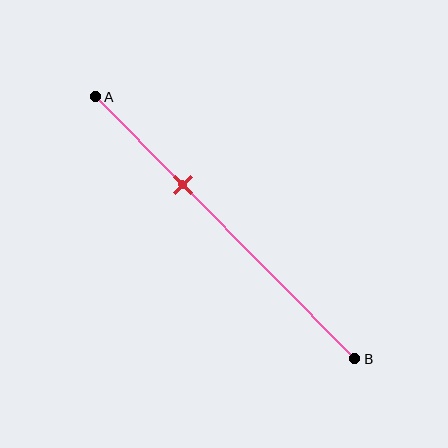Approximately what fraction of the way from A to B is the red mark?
The red mark is approximately 35% of the way from A to B.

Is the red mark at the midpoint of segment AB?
No, the mark is at about 35% from A, not at the 50% midpoint.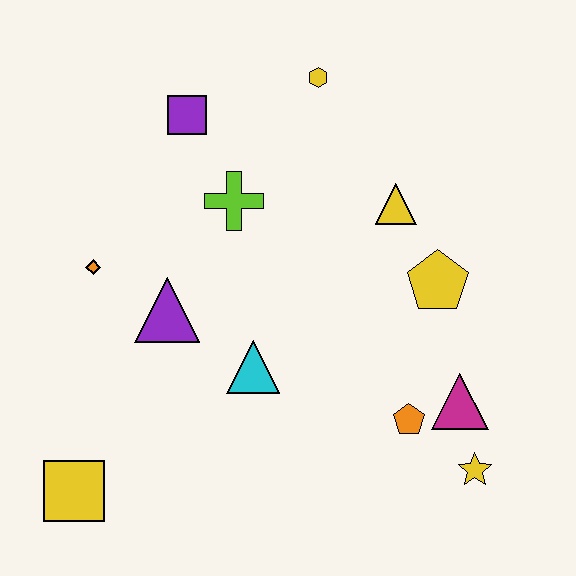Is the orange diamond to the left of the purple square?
Yes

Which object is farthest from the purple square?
The yellow star is farthest from the purple square.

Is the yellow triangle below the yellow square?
No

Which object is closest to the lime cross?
The purple square is closest to the lime cross.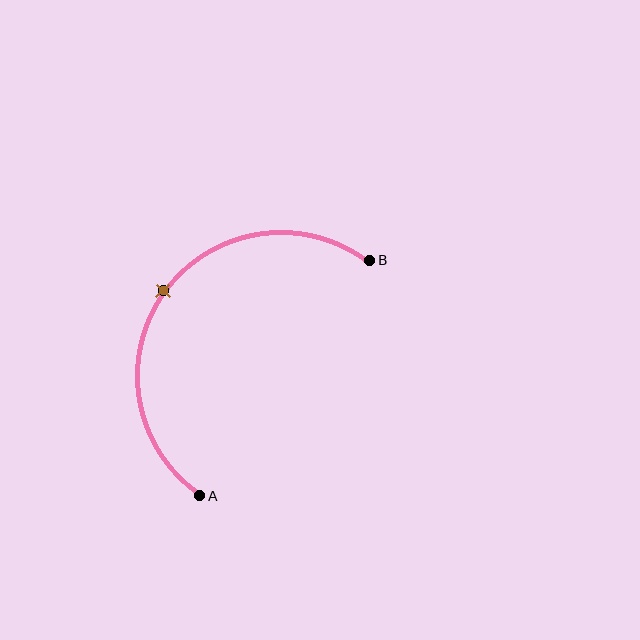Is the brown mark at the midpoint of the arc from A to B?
Yes. The brown mark lies on the arc at equal arc-length from both A and B — it is the arc midpoint.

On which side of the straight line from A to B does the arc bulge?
The arc bulges above and to the left of the straight line connecting A and B.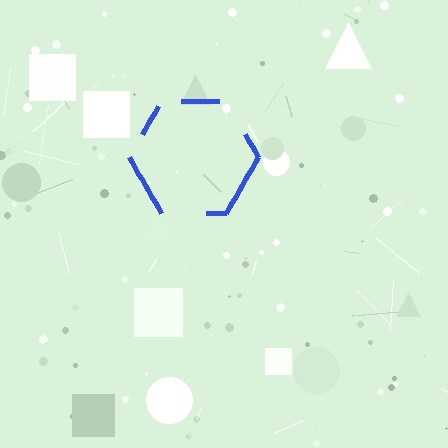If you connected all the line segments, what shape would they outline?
They would outline a hexagon.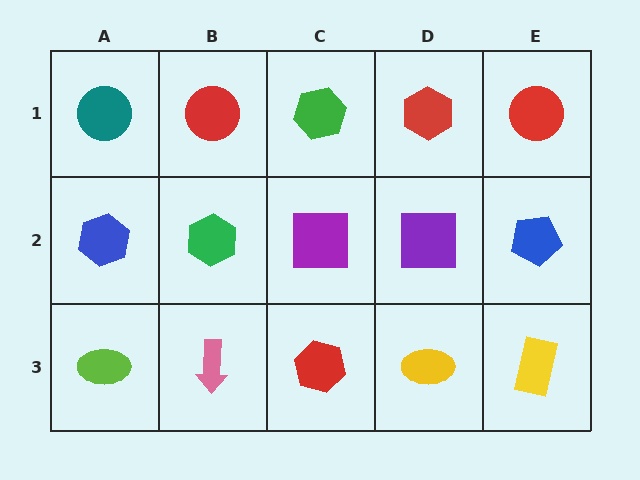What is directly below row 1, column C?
A purple square.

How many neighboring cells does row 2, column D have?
4.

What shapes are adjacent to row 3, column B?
A green hexagon (row 2, column B), a lime ellipse (row 3, column A), a red hexagon (row 3, column C).